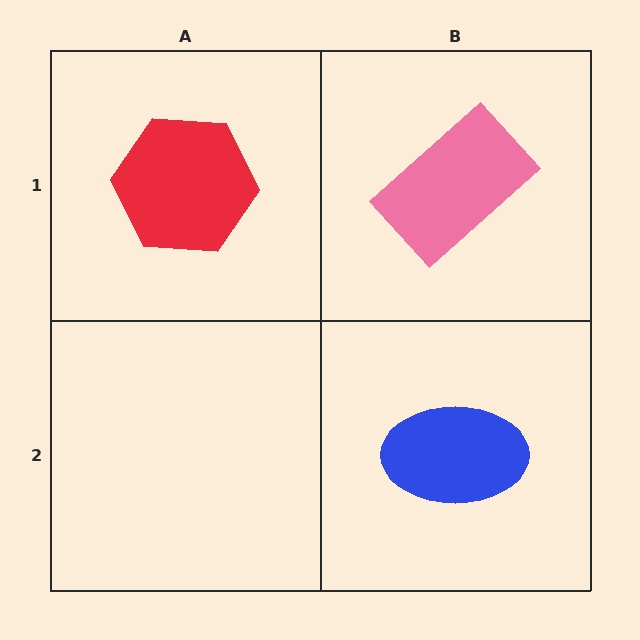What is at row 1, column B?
A pink rectangle.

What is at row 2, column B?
A blue ellipse.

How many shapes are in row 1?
2 shapes.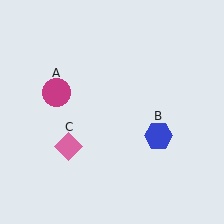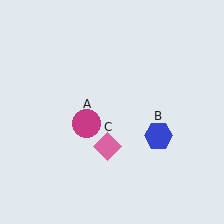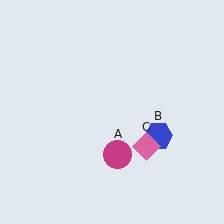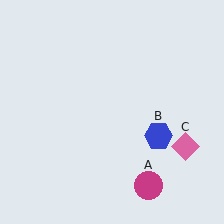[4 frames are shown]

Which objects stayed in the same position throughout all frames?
Blue hexagon (object B) remained stationary.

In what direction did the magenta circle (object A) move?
The magenta circle (object A) moved down and to the right.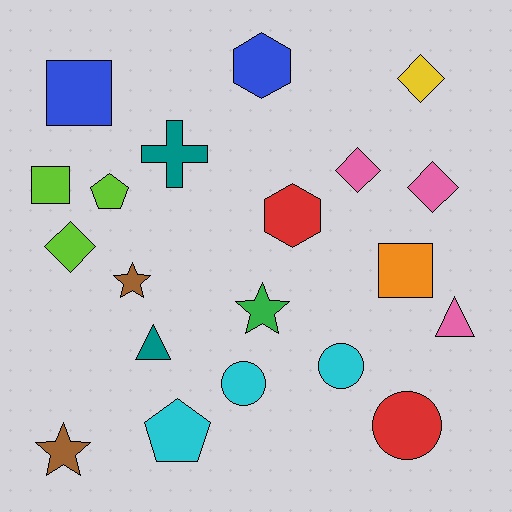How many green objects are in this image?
There is 1 green object.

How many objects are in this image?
There are 20 objects.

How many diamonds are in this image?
There are 4 diamonds.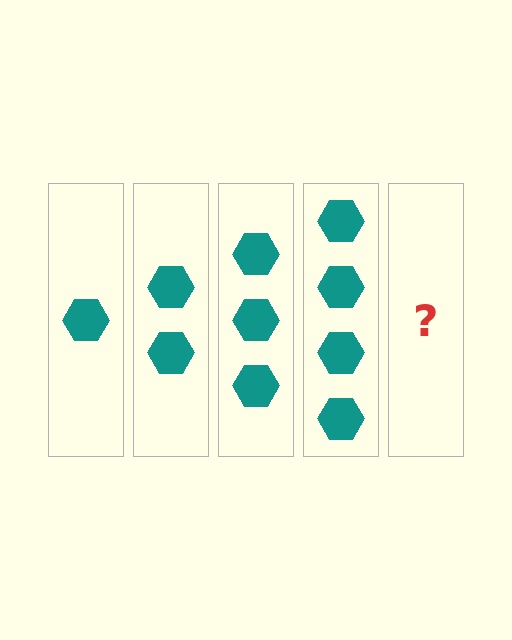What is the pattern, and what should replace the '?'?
The pattern is that each step adds one more hexagon. The '?' should be 5 hexagons.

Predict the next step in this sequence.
The next step is 5 hexagons.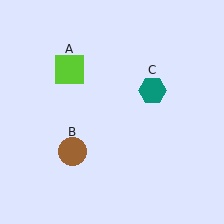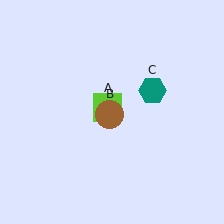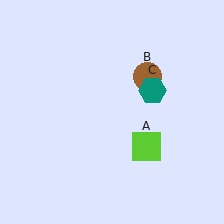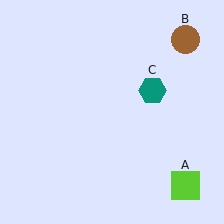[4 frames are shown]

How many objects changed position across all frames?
2 objects changed position: lime square (object A), brown circle (object B).